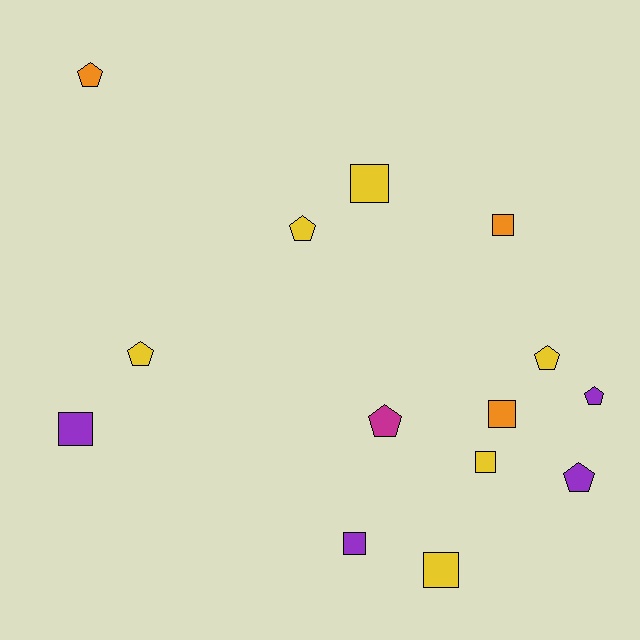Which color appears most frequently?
Yellow, with 6 objects.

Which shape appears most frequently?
Square, with 7 objects.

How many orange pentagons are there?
There is 1 orange pentagon.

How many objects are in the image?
There are 14 objects.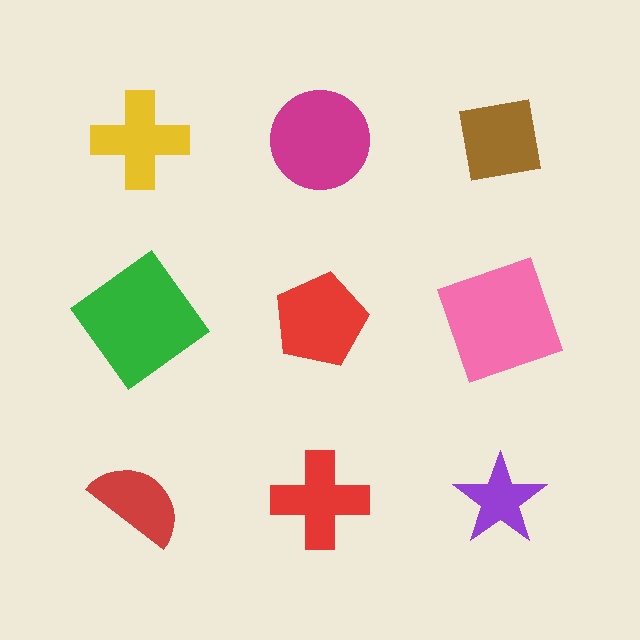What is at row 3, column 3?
A purple star.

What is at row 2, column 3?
A pink square.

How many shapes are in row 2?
3 shapes.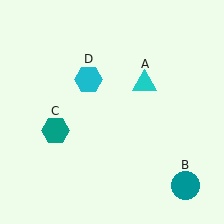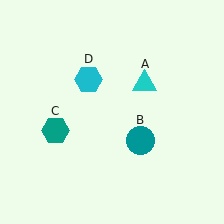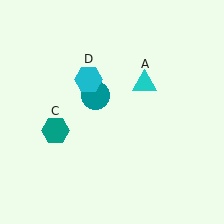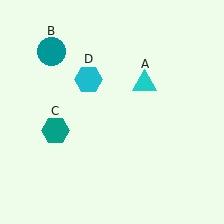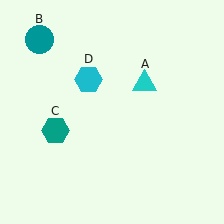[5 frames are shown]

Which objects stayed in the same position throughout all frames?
Cyan triangle (object A) and teal hexagon (object C) and cyan hexagon (object D) remained stationary.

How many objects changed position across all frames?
1 object changed position: teal circle (object B).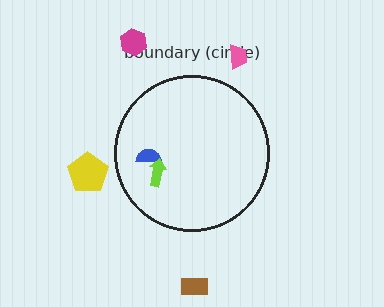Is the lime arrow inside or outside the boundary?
Inside.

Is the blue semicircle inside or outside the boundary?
Inside.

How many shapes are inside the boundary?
2 inside, 4 outside.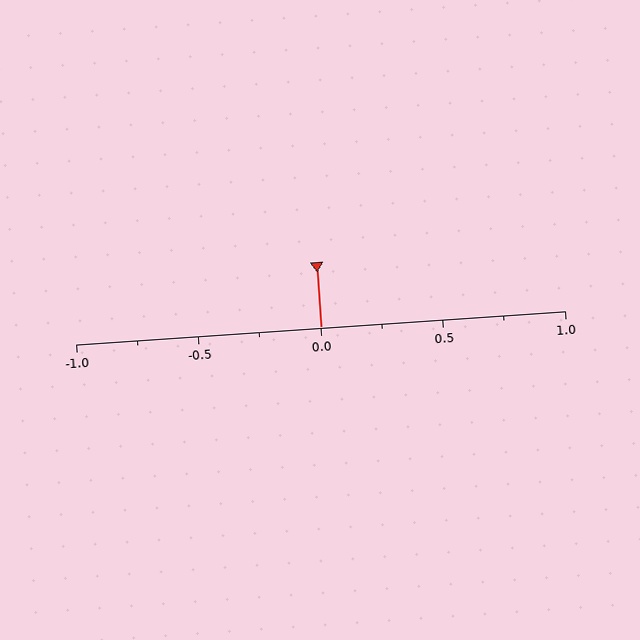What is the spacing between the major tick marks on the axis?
The major ticks are spaced 0.5 apart.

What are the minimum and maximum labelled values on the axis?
The axis runs from -1.0 to 1.0.